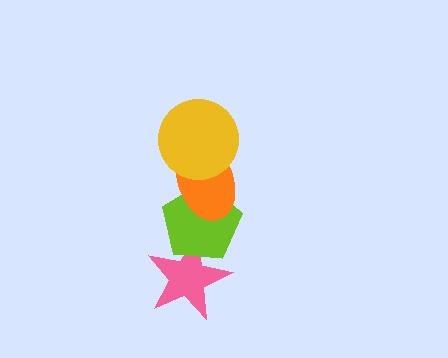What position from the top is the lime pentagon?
The lime pentagon is 3rd from the top.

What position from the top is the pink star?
The pink star is 4th from the top.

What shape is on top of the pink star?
The lime pentagon is on top of the pink star.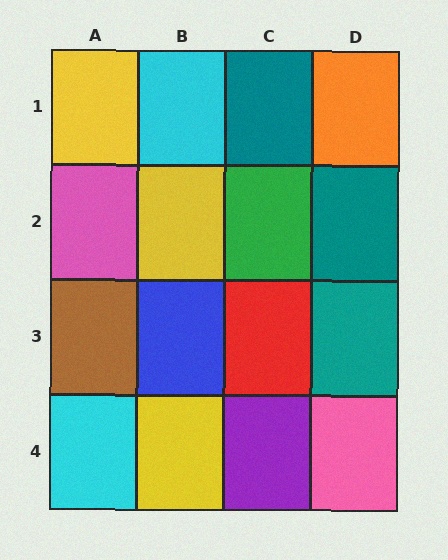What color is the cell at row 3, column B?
Blue.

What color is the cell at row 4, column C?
Purple.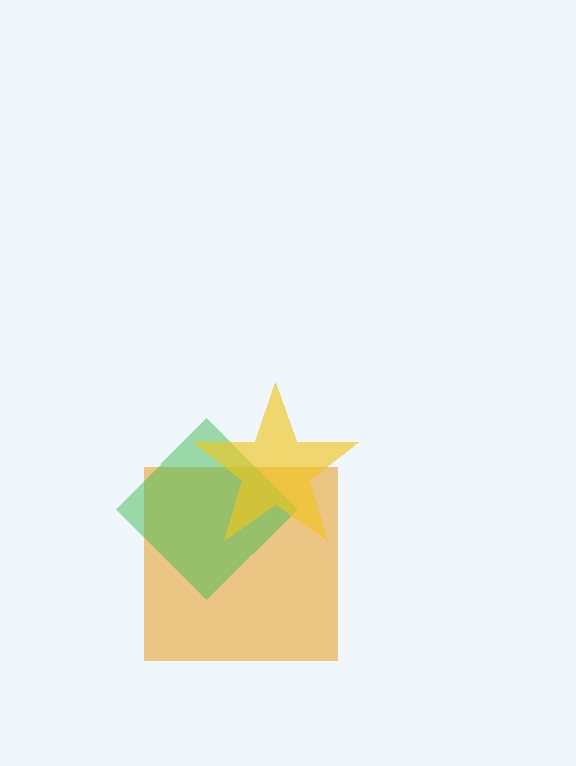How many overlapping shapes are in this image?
There are 3 overlapping shapes in the image.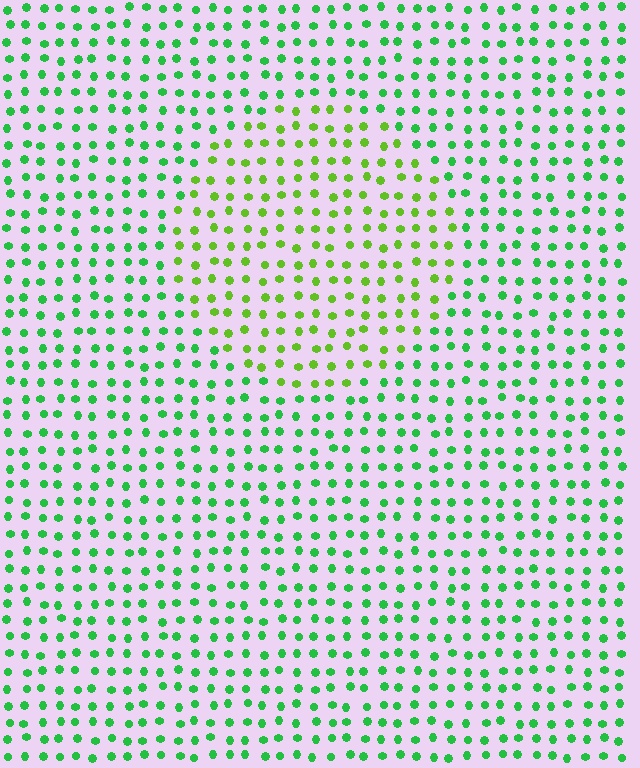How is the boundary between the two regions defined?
The boundary is defined purely by a slight shift in hue (about 35 degrees). Spacing, size, and orientation are identical on both sides.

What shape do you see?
I see a circle.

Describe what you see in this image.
The image is filled with small green elements in a uniform arrangement. A circle-shaped region is visible where the elements are tinted to a slightly different hue, forming a subtle color boundary.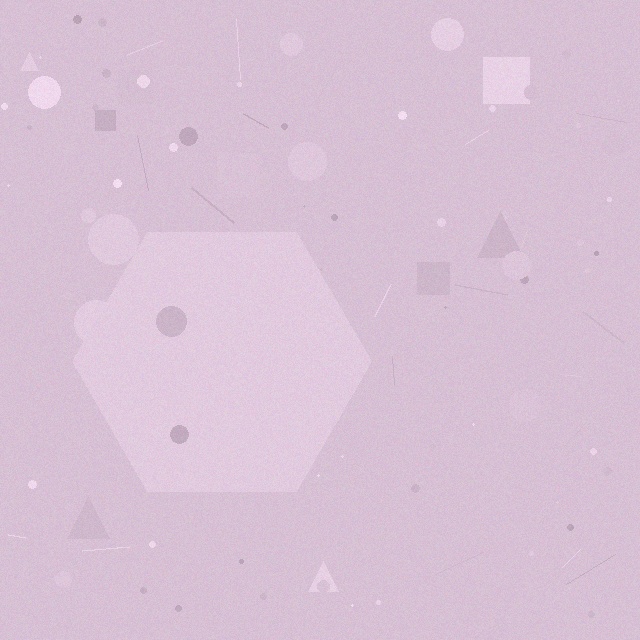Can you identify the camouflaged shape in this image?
The camouflaged shape is a hexagon.